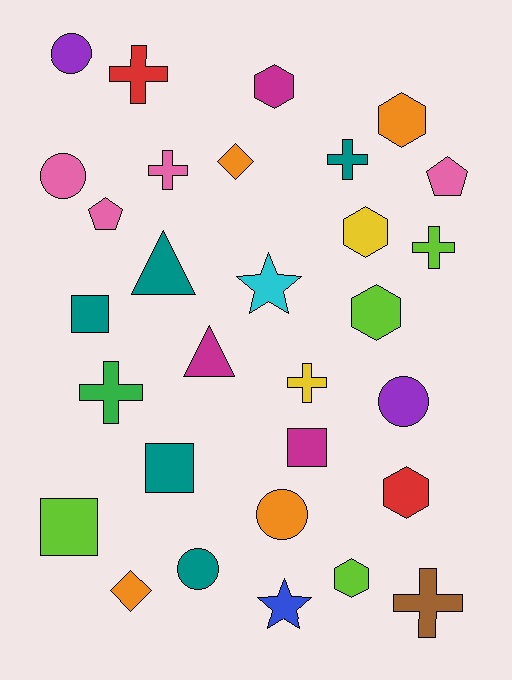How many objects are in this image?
There are 30 objects.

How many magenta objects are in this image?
There are 3 magenta objects.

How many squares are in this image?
There are 4 squares.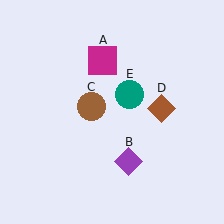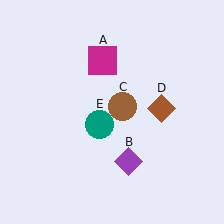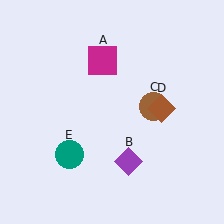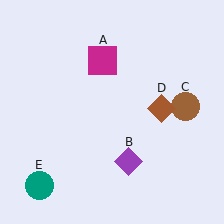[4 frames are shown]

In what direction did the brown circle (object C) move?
The brown circle (object C) moved right.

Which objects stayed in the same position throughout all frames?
Magenta square (object A) and purple diamond (object B) and brown diamond (object D) remained stationary.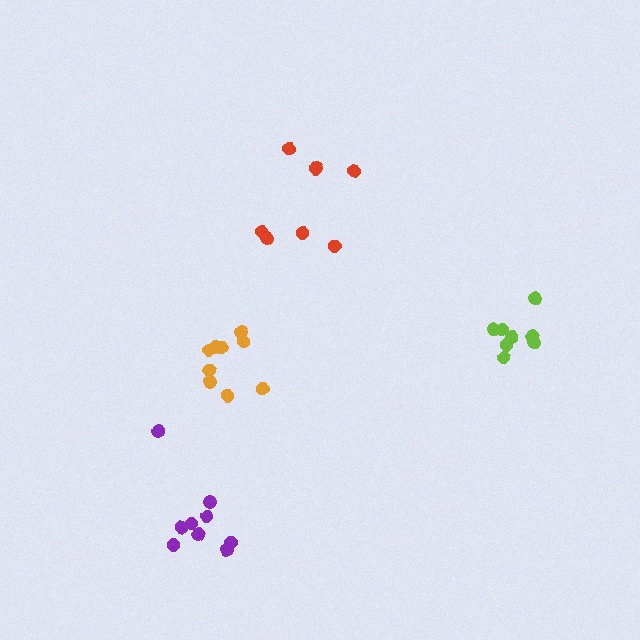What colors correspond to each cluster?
The clusters are colored: purple, red, lime, orange.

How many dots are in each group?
Group 1: 9 dots, Group 2: 8 dots, Group 3: 8 dots, Group 4: 9 dots (34 total).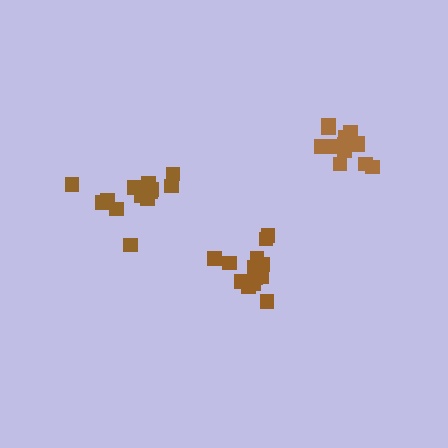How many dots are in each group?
Group 1: 13 dots, Group 2: 14 dots, Group 3: 13 dots (40 total).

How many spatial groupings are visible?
There are 3 spatial groupings.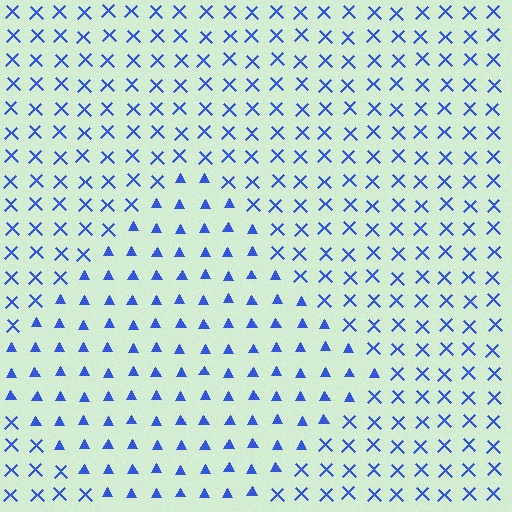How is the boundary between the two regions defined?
The boundary is defined by a change in element shape: triangles inside vs. X marks outside. All elements share the same color and spacing.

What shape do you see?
I see a diamond.